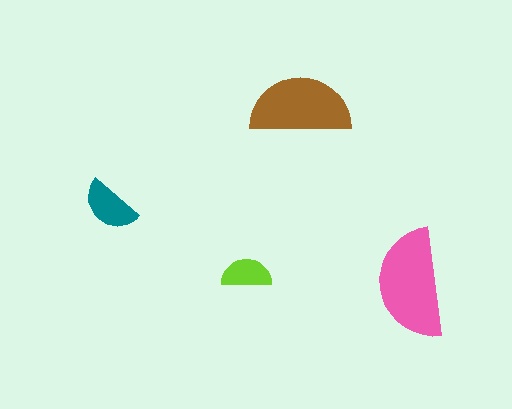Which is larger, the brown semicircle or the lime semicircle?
The brown one.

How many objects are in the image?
There are 4 objects in the image.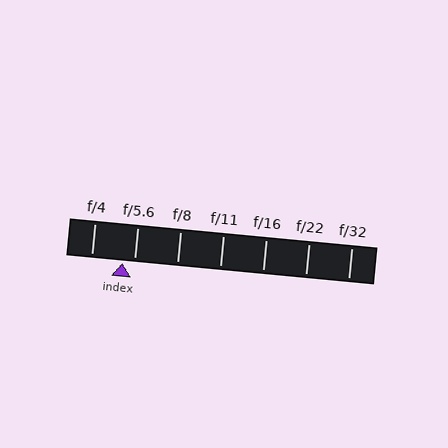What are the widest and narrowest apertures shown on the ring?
The widest aperture shown is f/4 and the narrowest is f/32.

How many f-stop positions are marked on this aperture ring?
There are 7 f-stop positions marked.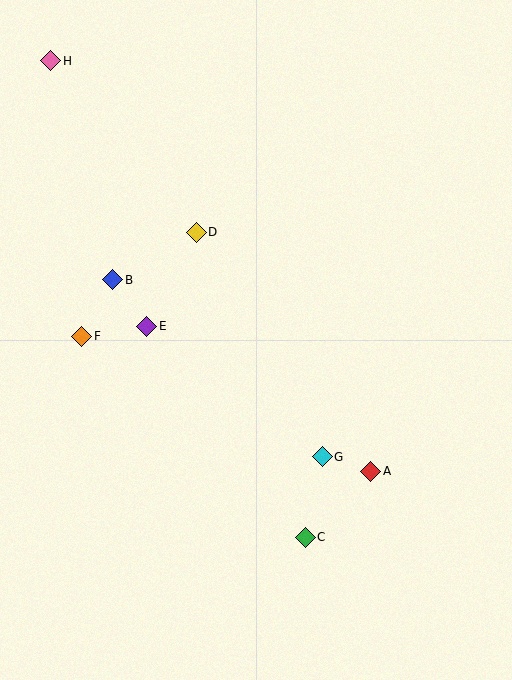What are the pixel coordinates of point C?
Point C is at (305, 537).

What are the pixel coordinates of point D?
Point D is at (196, 232).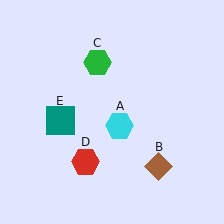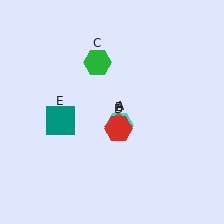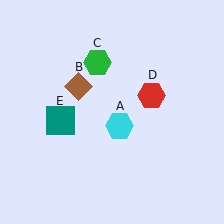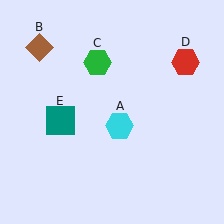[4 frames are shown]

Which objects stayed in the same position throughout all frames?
Cyan hexagon (object A) and green hexagon (object C) and teal square (object E) remained stationary.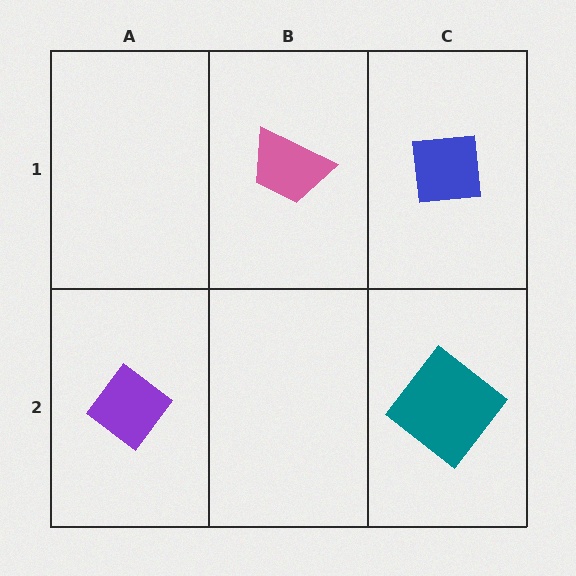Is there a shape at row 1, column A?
No, that cell is empty.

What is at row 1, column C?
A blue square.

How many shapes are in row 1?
2 shapes.